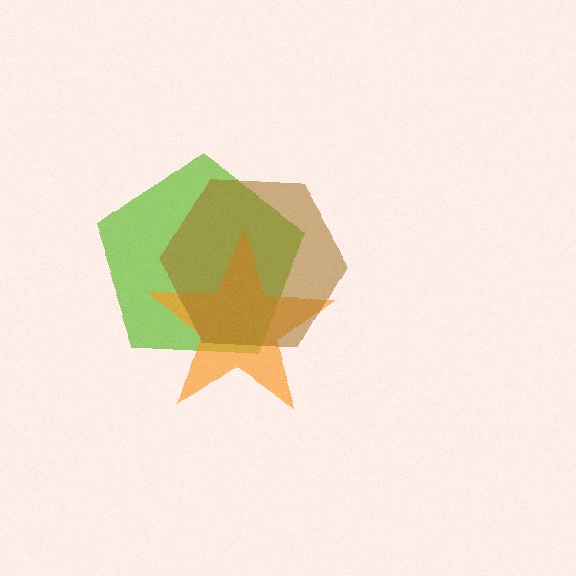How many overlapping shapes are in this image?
There are 3 overlapping shapes in the image.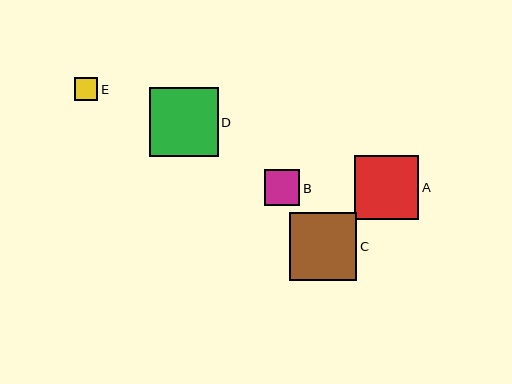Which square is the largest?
Square D is the largest with a size of approximately 69 pixels.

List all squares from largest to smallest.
From largest to smallest: D, C, A, B, E.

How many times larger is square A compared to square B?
Square A is approximately 1.8 times the size of square B.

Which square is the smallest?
Square E is the smallest with a size of approximately 23 pixels.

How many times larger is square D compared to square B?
Square D is approximately 1.9 times the size of square B.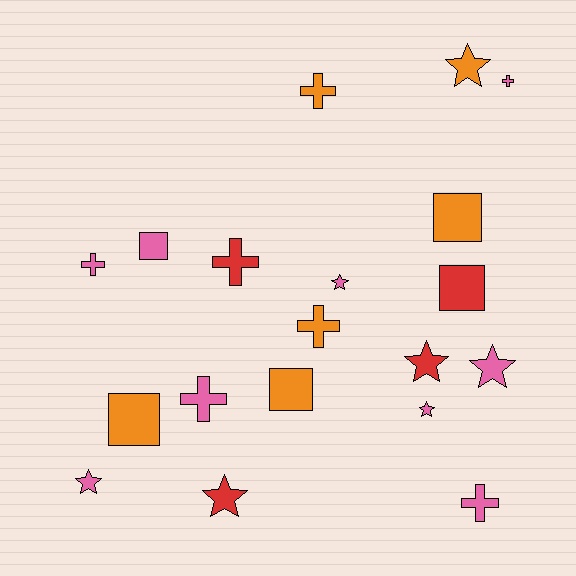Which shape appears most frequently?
Cross, with 7 objects.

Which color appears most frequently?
Pink, with 9 objects.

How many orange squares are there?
There are 3 orange squares.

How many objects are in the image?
There are 19 objects.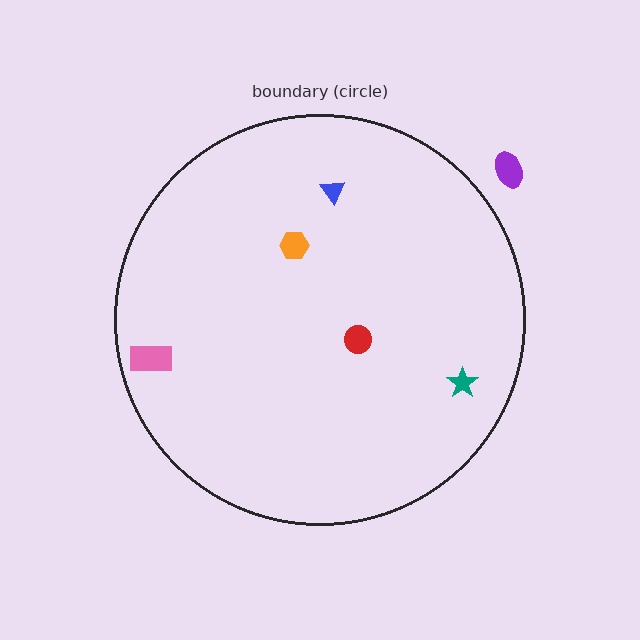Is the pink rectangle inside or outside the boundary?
Inside.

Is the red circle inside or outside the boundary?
Inside.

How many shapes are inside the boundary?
5 inside, 1 outside.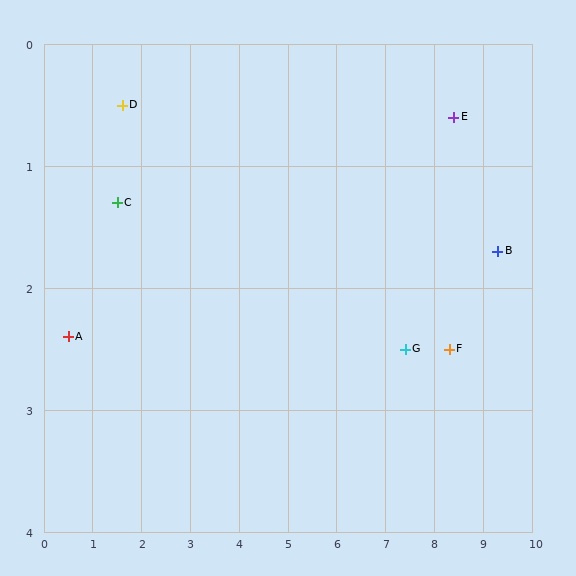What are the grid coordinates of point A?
Point A is at approximately (0.5, 2.4).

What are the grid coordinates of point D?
Point D is at approximately (1.6, 0.5).